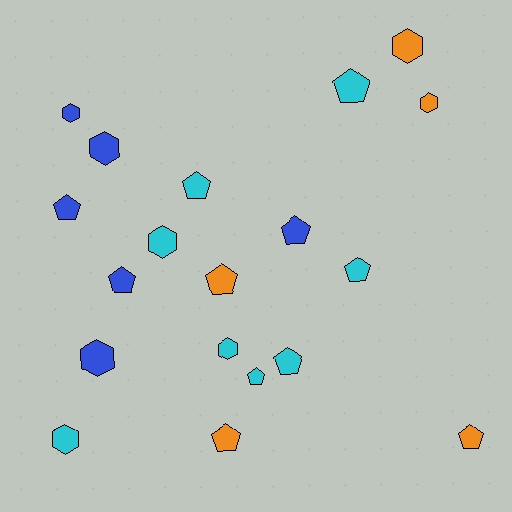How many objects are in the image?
There are 19 objects.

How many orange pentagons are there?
There are 3 orange pentagons.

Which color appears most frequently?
Cyan, with 8 objects.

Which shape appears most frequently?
Pentagon, with 11 objects.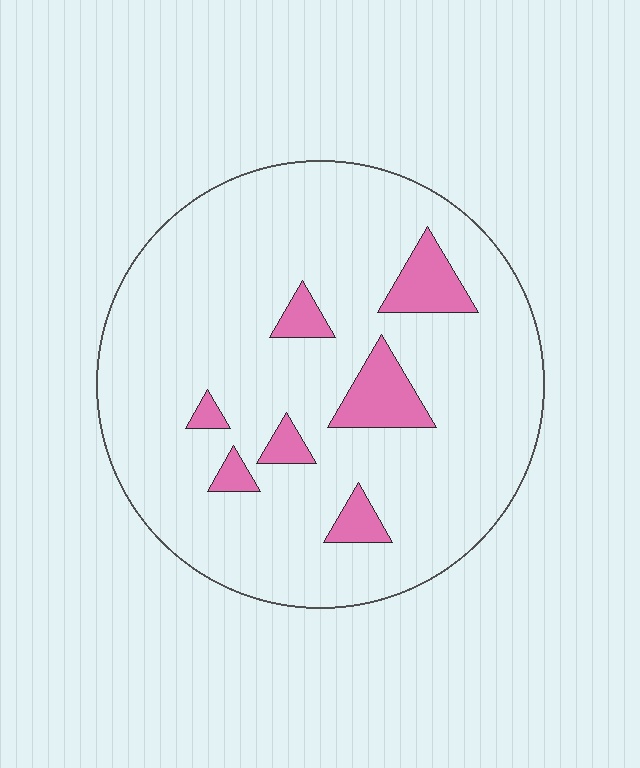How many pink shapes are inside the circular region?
7.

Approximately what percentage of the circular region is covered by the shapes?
Approximately 10%.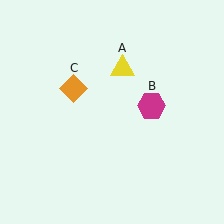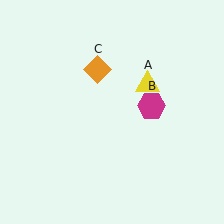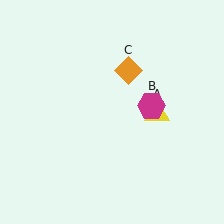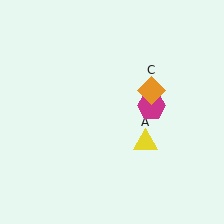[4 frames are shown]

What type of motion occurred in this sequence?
The yellow triangle (object A), orange diamond (object C) rotated clockwise around the center of the scene.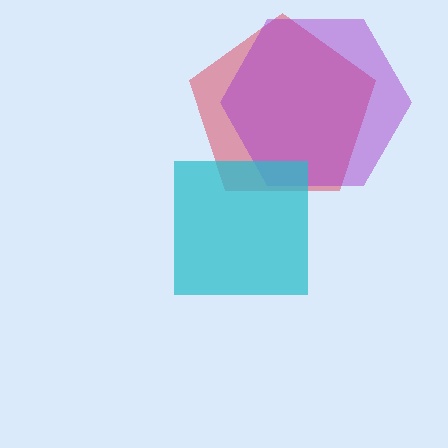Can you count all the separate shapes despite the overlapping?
Yes, there are 3 separate shapes.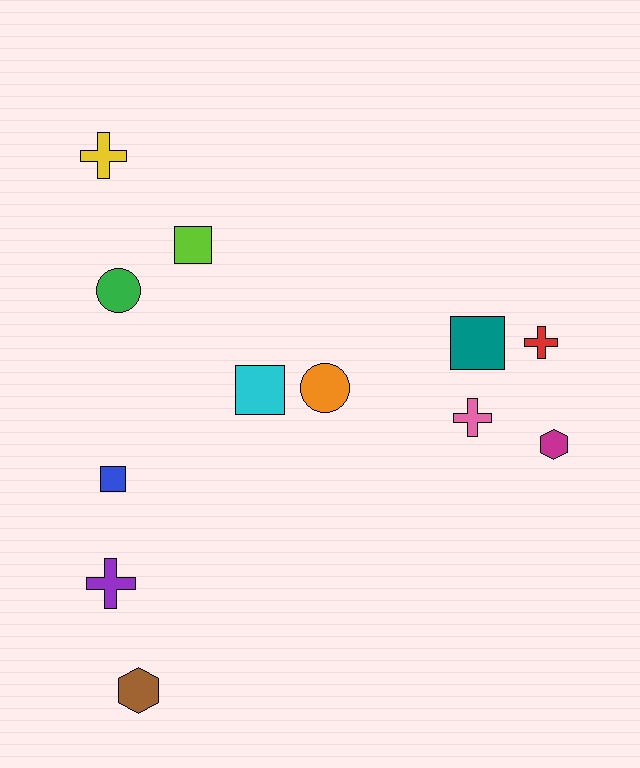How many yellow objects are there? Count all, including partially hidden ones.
There is 1 yellow object.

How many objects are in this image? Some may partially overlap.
There are 12 objects.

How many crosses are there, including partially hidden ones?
There are 4 crosses.